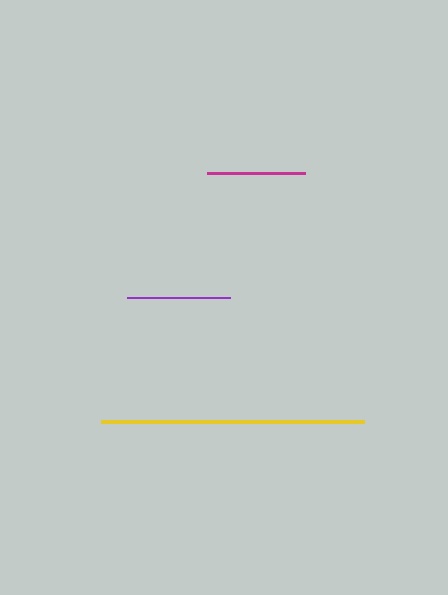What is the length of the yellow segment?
The yellow segment is approximately 263 pixels long.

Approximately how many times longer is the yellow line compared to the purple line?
The yellow line is approximately 2.6 times the length of the purple line.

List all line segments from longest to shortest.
From longest to shortest: yellow, purple, magenta.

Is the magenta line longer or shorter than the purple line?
The purple line is longer than the magenta line.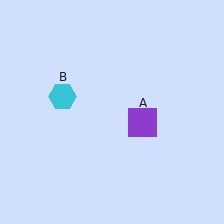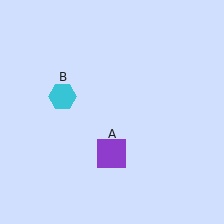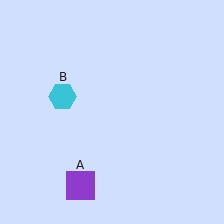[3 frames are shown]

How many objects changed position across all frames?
1 object changed position: purple square (object A).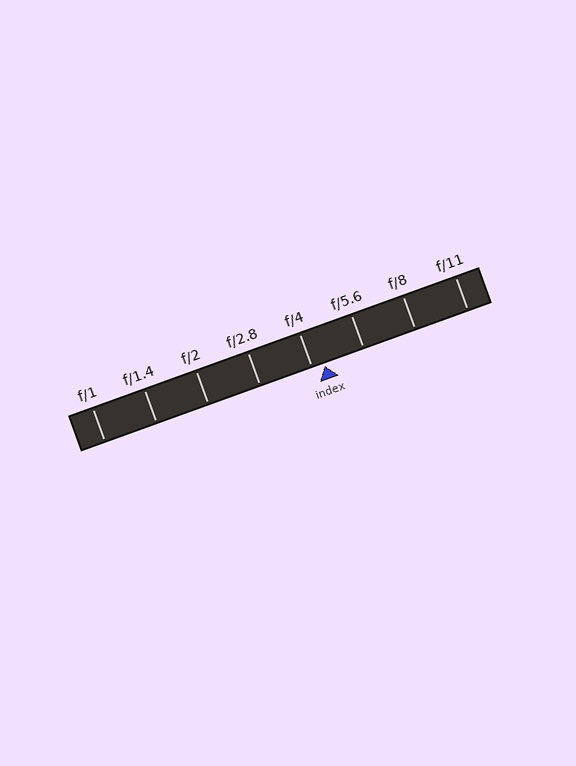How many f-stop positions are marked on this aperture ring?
There are 8 f-stop positions marked.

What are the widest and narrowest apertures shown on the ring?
The widest aperture shown is f/1 and the narrowest is f/11.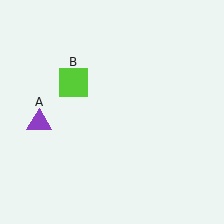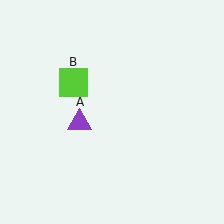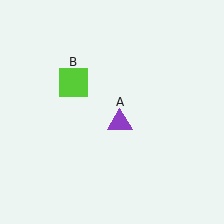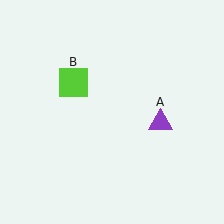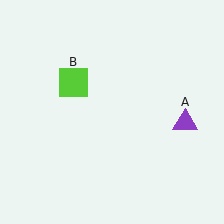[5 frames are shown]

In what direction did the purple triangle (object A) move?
The purple triangle (object A) moved right.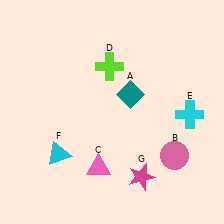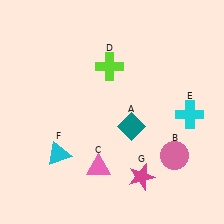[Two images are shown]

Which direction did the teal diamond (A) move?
The teal diamond (A) moved down.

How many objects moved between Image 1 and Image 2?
1 object moved between the two images.